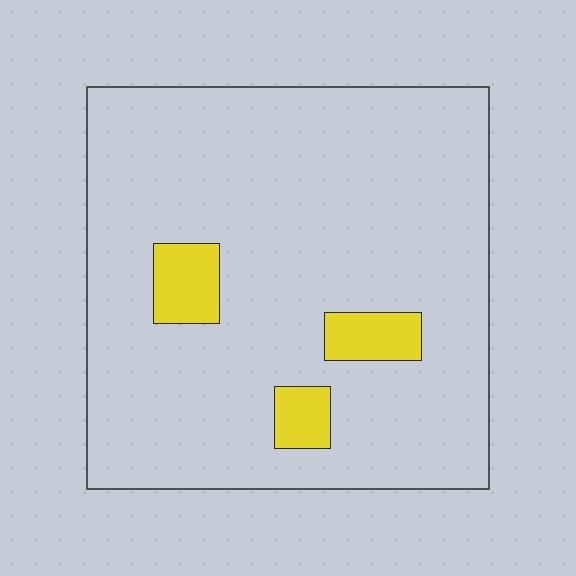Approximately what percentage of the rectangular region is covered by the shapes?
Approximately 10%.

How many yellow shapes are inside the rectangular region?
3.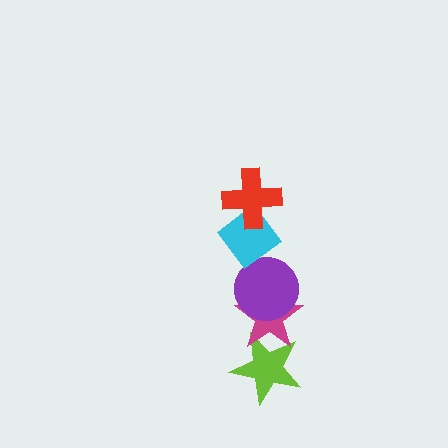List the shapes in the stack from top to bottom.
From top to bottom: the red cross, the cyan diamond, the purple circle, the magenta star, the lime star.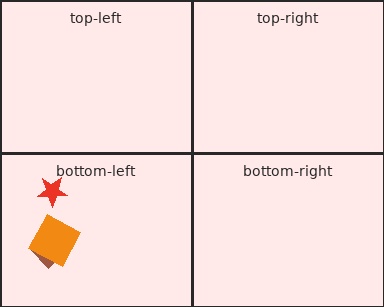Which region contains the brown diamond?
The bottom-left region.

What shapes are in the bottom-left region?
The brown diamond, the orange square, the red star.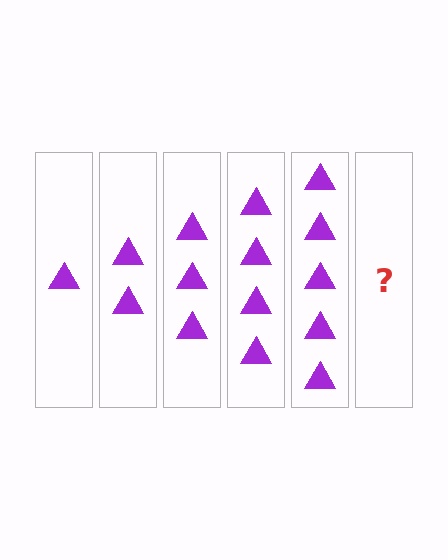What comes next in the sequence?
The next element should be 6 triangles.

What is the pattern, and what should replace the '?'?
The pattern is that each step adds one more triangle. The '?' should be 6 triangles.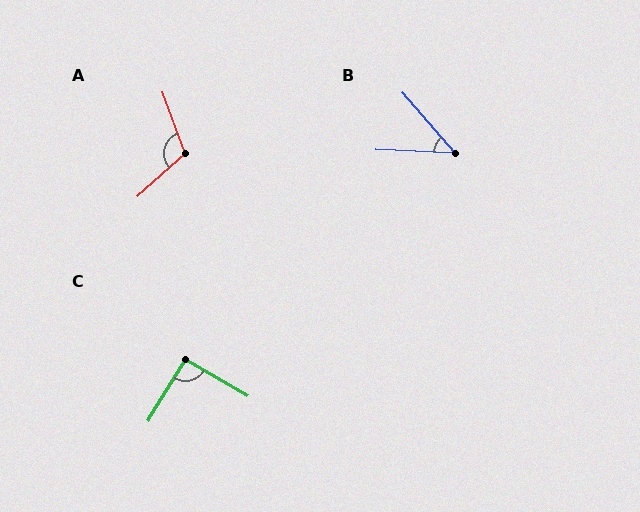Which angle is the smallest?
B, at approximately 46 degrees.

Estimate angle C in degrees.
Approximately 90 degrees.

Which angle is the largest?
A, at approximately 111 degrees.